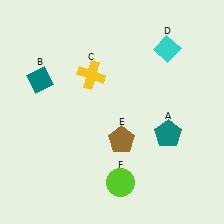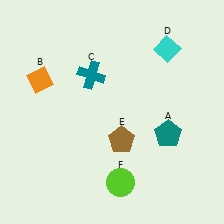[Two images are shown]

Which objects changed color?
B changed from teal to orange. C changed from yellow to teal.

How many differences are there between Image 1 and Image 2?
There are 2 differences between the two images.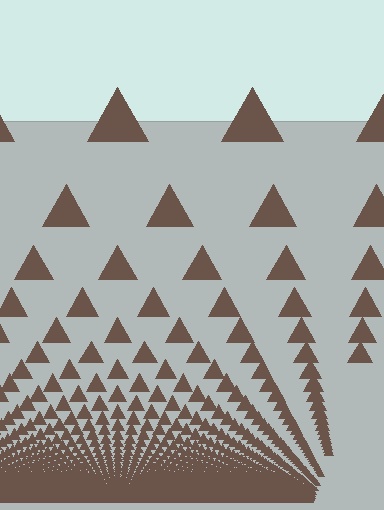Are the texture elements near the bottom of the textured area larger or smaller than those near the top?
Smaller. The gradient is inverted — elements near the bottom are smaller and denser.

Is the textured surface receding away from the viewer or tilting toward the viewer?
The surface appears to tilt toward the viewer. Texture elements get larger and sparser toward the top.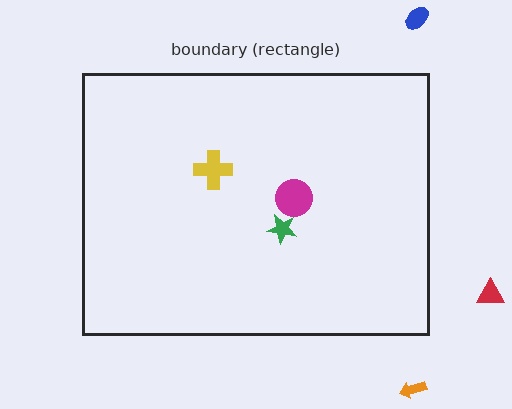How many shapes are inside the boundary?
3 inside, 3 outside.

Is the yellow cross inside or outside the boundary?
Inside.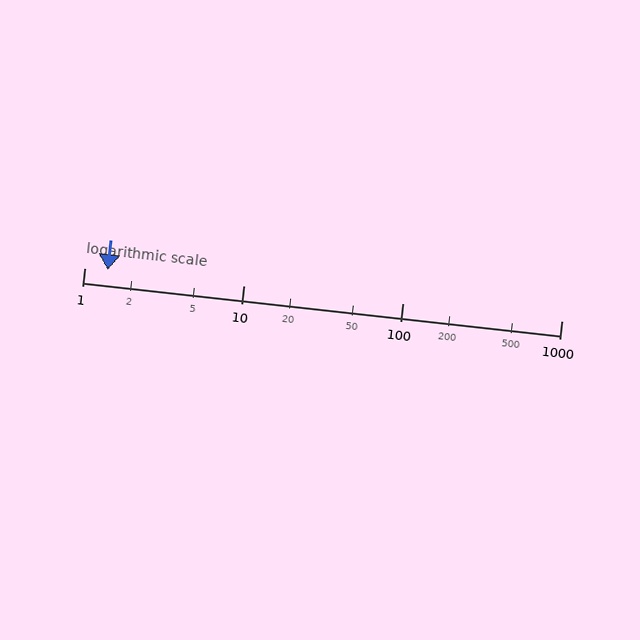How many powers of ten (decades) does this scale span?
The scale spans 3 decades, from 1 to 1000.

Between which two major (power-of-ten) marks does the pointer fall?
The pointer is between 1 and 10.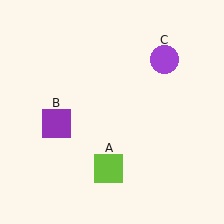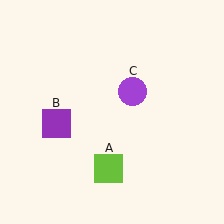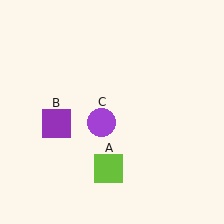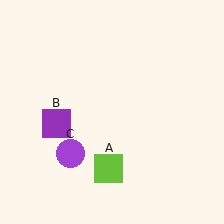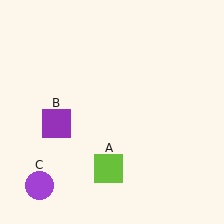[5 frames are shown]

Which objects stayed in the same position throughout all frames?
Lime square (object A) and purple square (object B) remained stationary.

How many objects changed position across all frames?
1 object changed position: purple circle (object C).